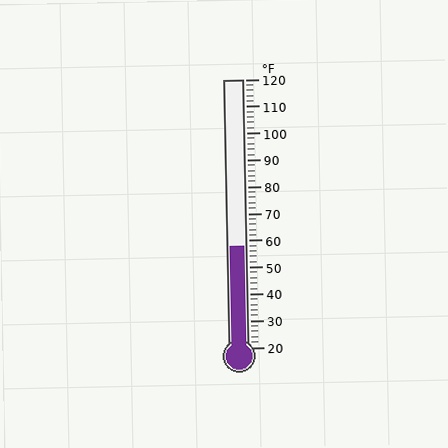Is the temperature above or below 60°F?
The temperature is below 60°F.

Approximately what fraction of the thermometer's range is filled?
The thermometer is filled to approximately 40% of its range.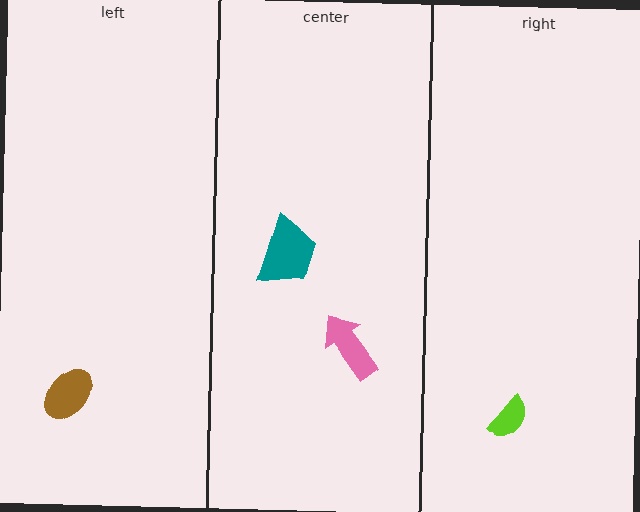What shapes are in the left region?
The brown ellipse.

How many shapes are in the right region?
1.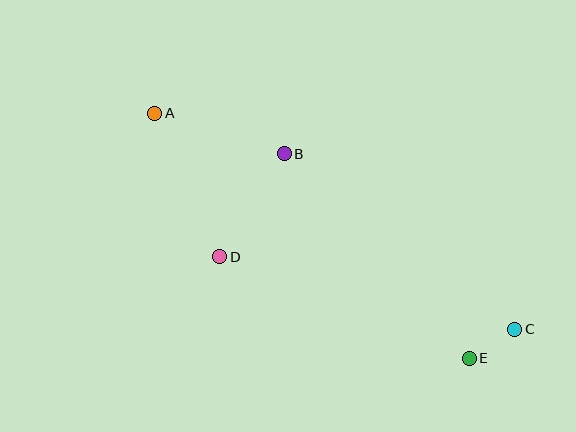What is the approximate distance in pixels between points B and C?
The distance between B and C is approximately 290 pixels.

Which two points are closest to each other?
Points C and E are closest to each other.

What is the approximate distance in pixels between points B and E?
The distance between B and E is approximately 276 pixels.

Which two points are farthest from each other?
Points A and C are farthest from each other.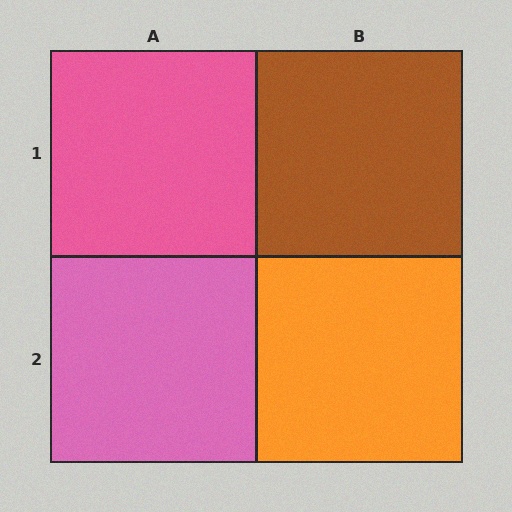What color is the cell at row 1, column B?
Brown.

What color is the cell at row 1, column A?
Pink.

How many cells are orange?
1 cell is orange.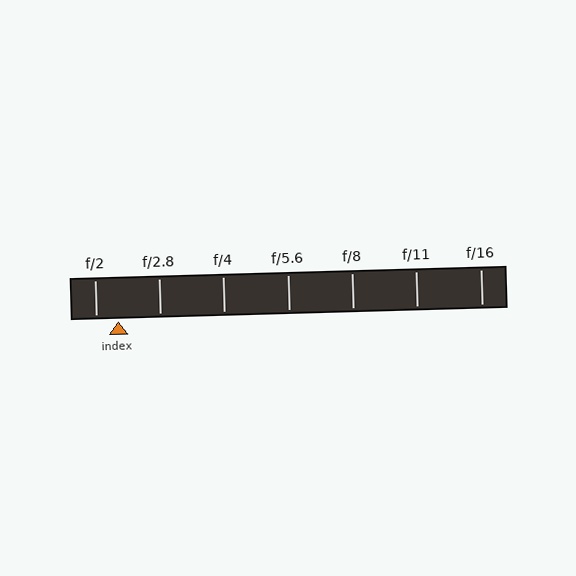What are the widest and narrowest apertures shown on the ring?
The widest aperture shown is f/2 and the narrowest is f/16.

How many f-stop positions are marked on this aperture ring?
There are 7 f-stop positions marked.